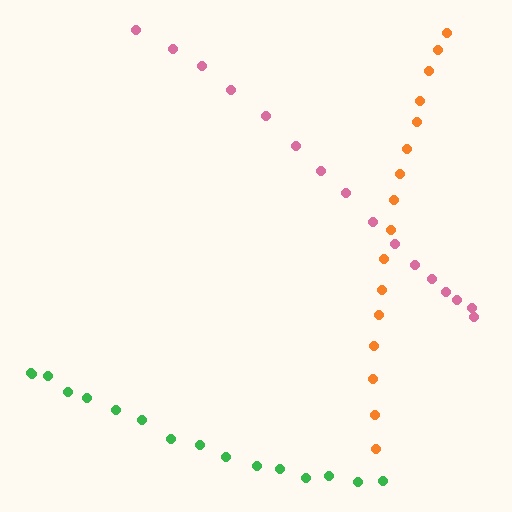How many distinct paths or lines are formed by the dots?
There are 3 distinct paths.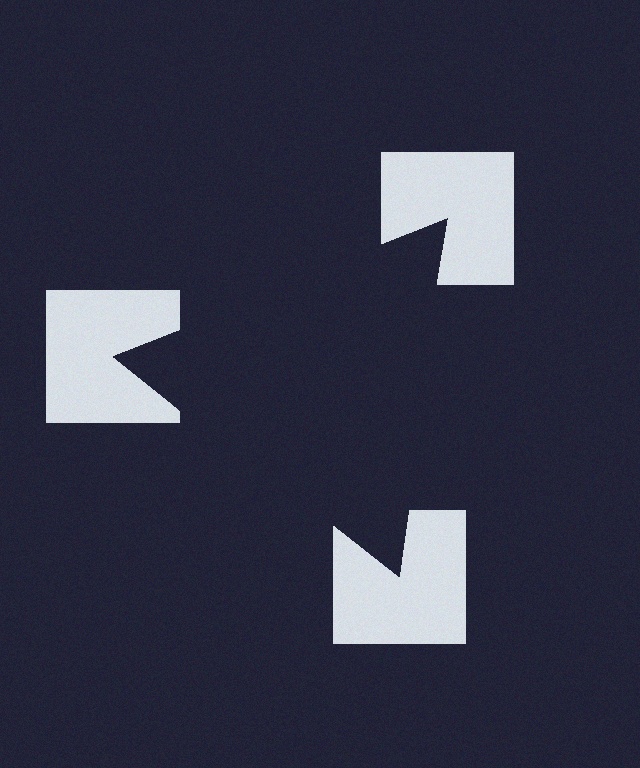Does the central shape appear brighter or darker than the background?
It typically appears slightly darker than the background, even though no actual brightness change is drawn.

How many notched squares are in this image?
There are 3 — one at each vertex of the illusory triangle.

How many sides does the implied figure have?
3 sides.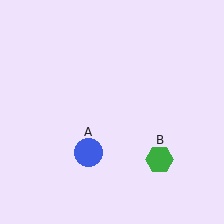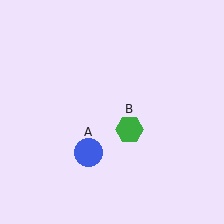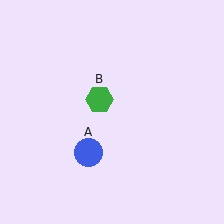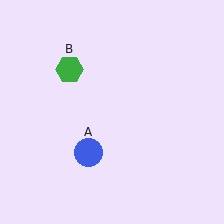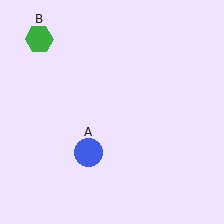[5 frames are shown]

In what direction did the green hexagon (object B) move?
The green hexagon (object B) moved up and to the left.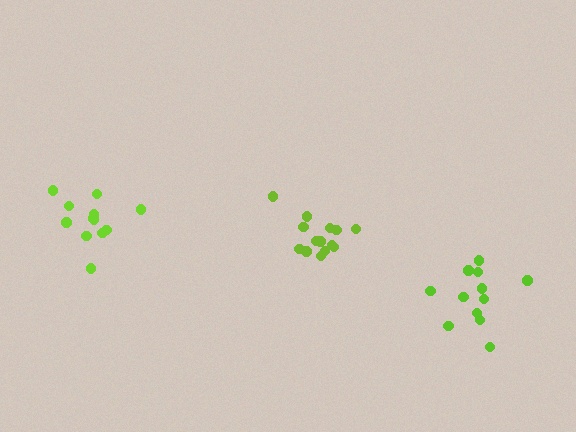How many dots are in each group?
Group 1: 12 dots, Group 2: 12 dots, Group 3: 14 dots (38 total).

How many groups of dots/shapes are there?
There are 3 groups.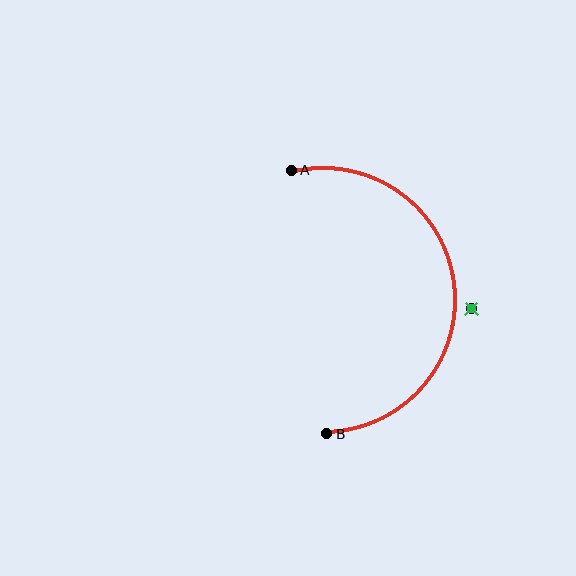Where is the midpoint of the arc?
The arc midpoint is the point on the curve farthest from the straight line joining A and B. It sits to the right of that line.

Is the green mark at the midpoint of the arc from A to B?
No — the green mark does not lie on the arc at all. It sits slightly outside the curve.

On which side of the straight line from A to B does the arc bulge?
The arc bulges to the right of the straight line connecting A and B.